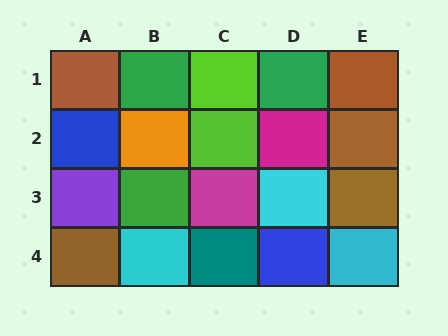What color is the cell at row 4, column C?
Teal.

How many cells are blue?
2 cells are blue.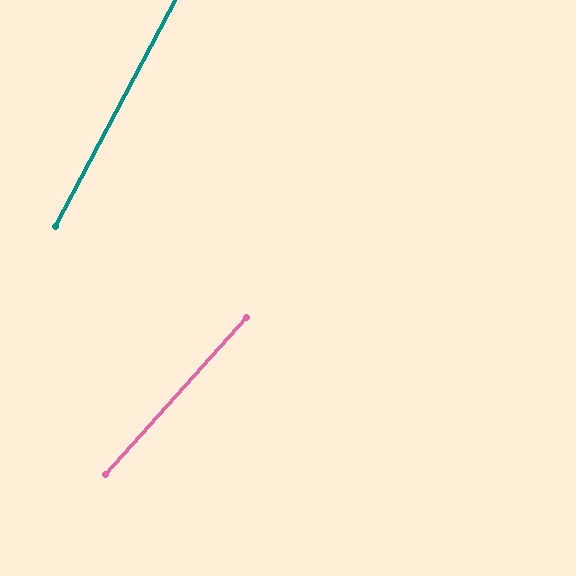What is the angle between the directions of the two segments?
Approximately 14 degrees.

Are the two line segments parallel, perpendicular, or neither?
Neither parallel nor perpendicular — they differ by about 14°.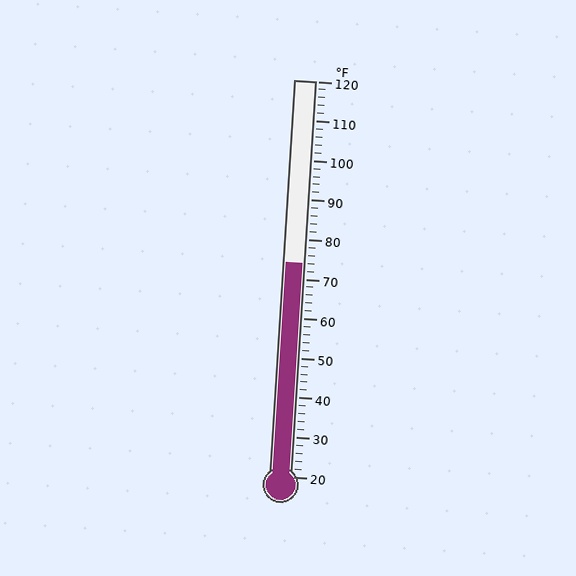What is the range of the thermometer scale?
The thermometer scale ranges from 20°F to 120°F.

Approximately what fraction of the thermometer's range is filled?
The thermometer is filled to approximately 55% of its range.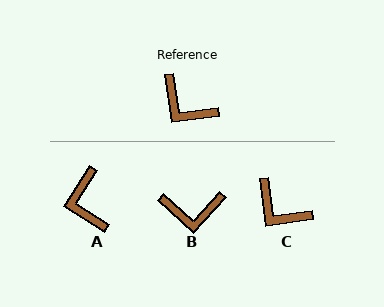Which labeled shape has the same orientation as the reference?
C.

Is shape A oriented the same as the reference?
No, it is off by about 40 degrees.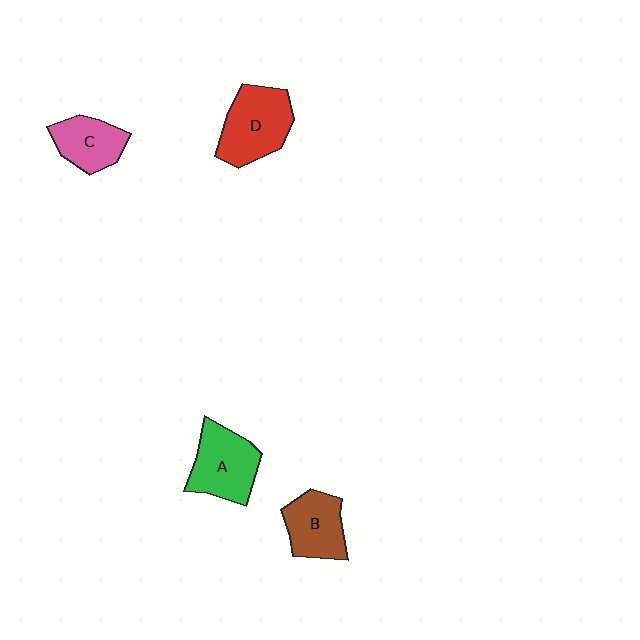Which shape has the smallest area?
Shape C (pink).